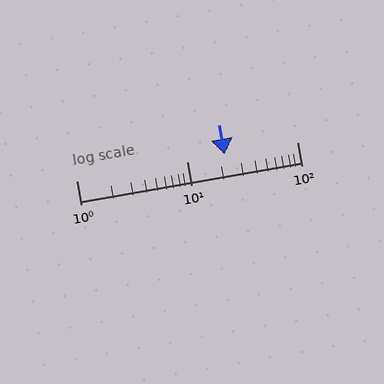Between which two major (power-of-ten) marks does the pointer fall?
The pointer is between 10 and 100.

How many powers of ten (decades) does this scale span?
The scale spans 2 decades, from 1 to 100.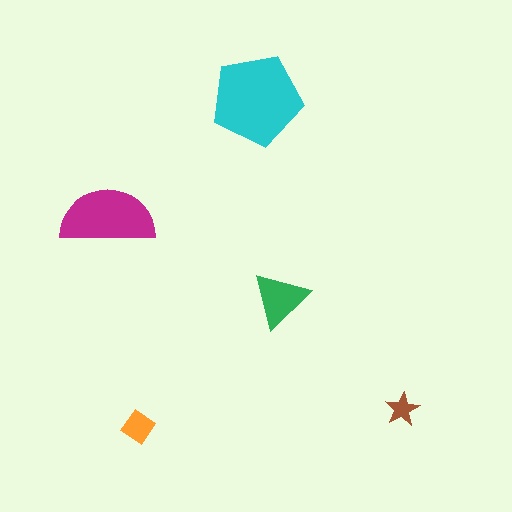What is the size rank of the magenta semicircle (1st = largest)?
2nd.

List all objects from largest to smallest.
The cyan pentagon, the magenta semicircle, the green triangle, the orange diamond, the brown star.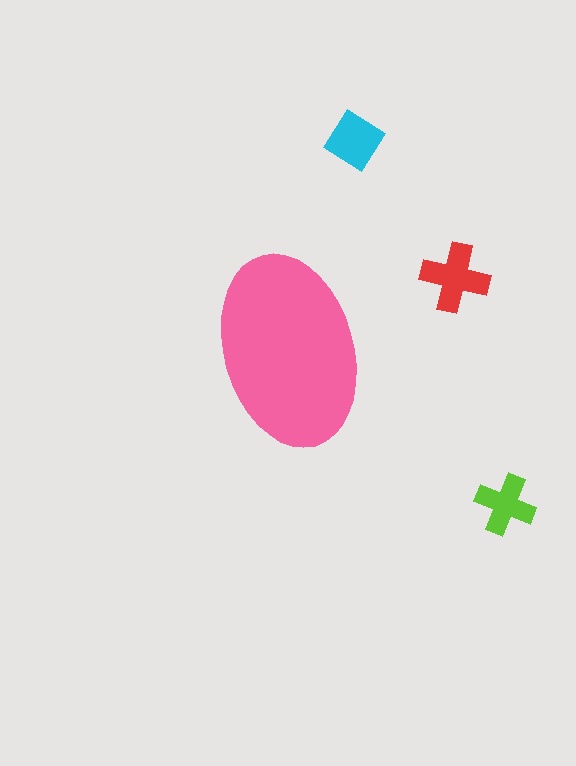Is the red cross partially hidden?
No, the red cross is fully visible.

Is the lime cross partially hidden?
No, the lime cross is fully visible.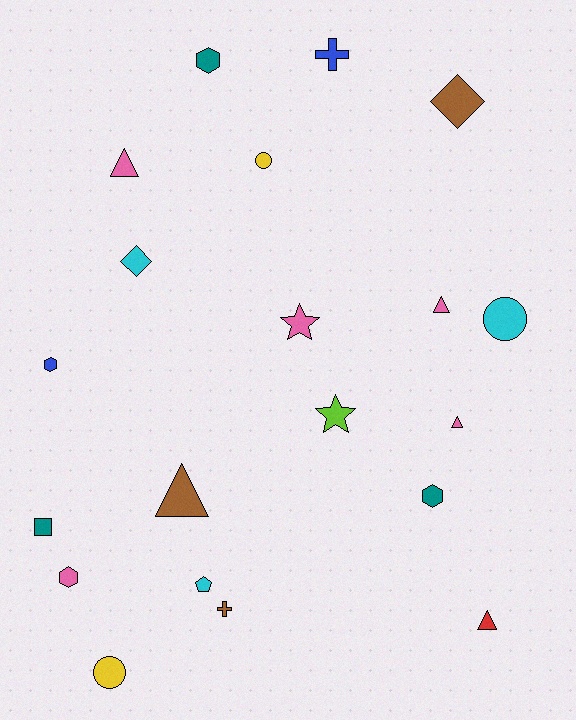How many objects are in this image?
There are 20 objects.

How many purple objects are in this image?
There are no purple objects.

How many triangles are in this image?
There are 5 triangles.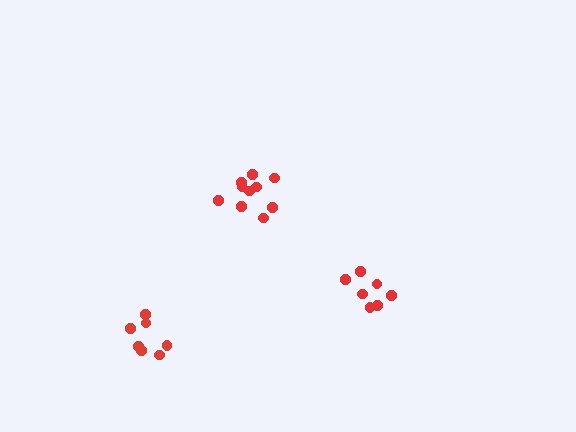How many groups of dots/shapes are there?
There are 3 groups.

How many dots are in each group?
Group 1: 7 dots, Group 2: 10 dots, Group 3: 7 dots (24 total).